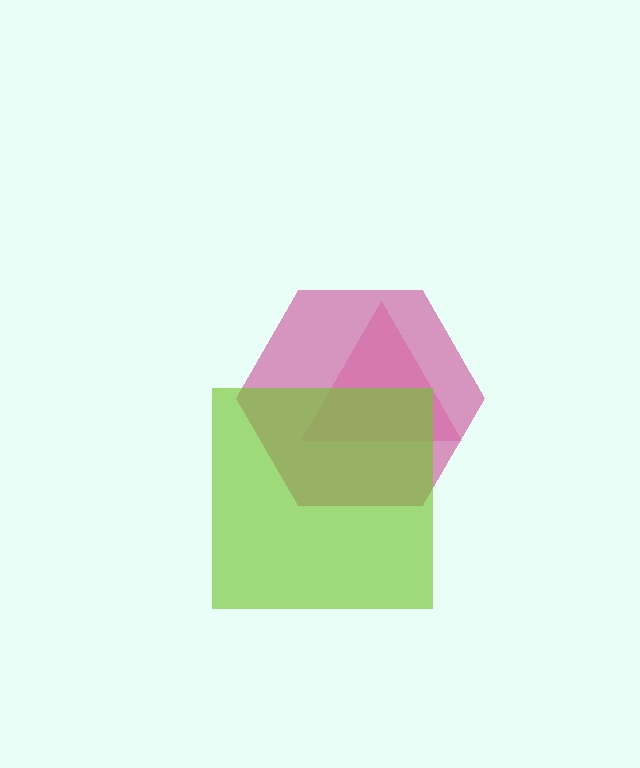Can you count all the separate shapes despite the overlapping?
Yes, there are 3 separate shapes.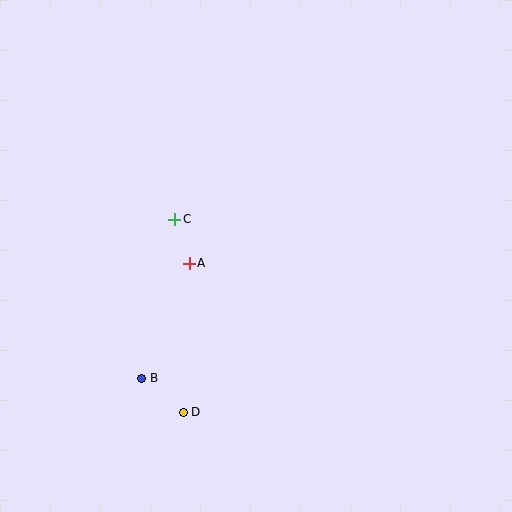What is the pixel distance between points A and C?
The distance between A and C is 46 pixels.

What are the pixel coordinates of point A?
Point A is at (189, 263).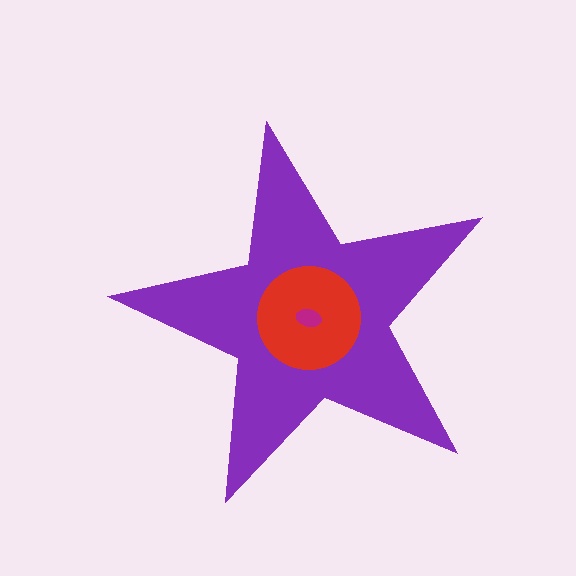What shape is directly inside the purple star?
The red circle.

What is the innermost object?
The magenta ellipse.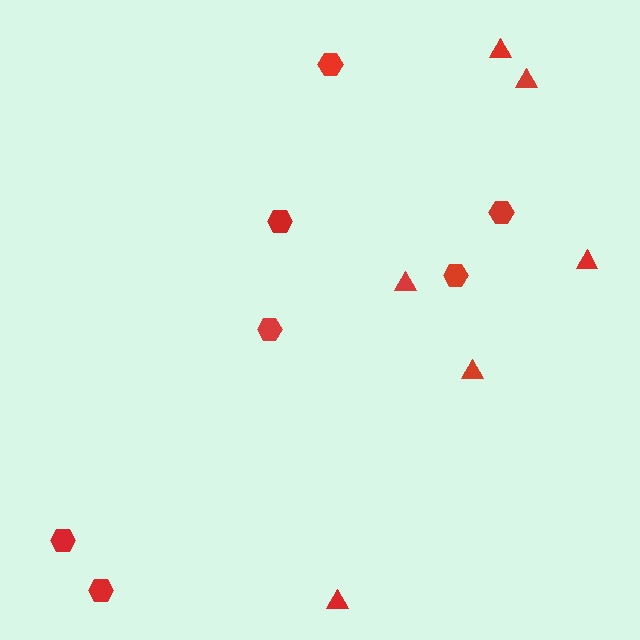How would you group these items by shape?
There are 2 groups: one group of triangles (6) and one group of hexagons (7).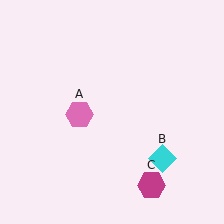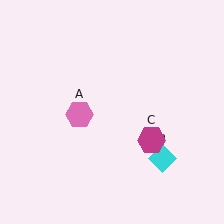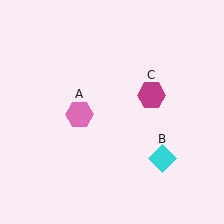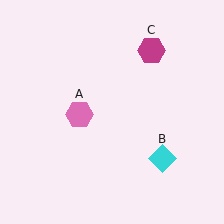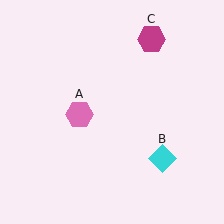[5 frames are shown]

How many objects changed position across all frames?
1 object changed position: magenta hexagon (object C).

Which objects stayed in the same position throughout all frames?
Pink hexagon (object A) and cyan diamond (object B) remained stationary.